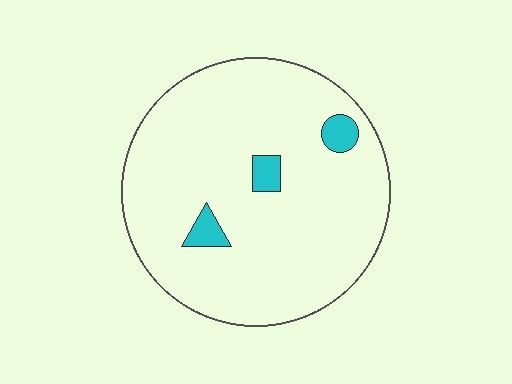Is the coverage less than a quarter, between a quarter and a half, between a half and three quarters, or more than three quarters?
Less than a quarter.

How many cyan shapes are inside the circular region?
3.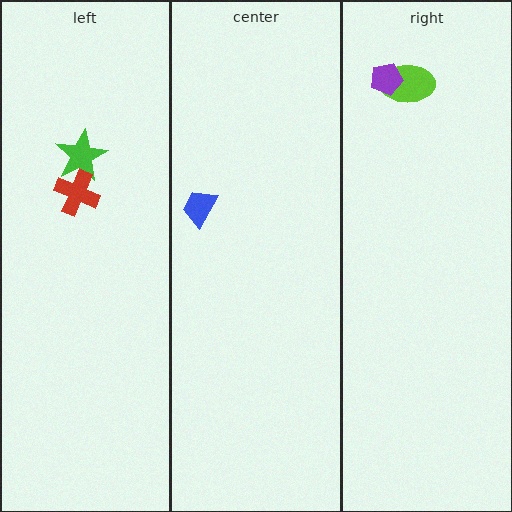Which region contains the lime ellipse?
The right region.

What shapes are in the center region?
The blue trapezoid.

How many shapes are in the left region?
2.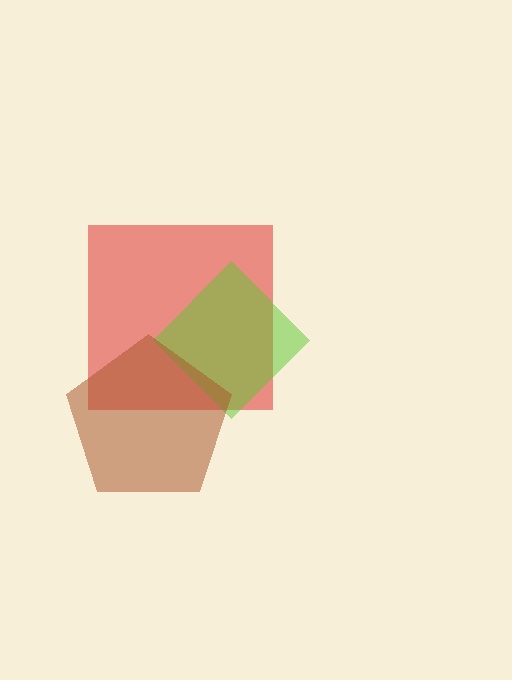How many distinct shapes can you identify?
There are 3 distinct shapes: a red square, a lime diamond, a brown pentagon.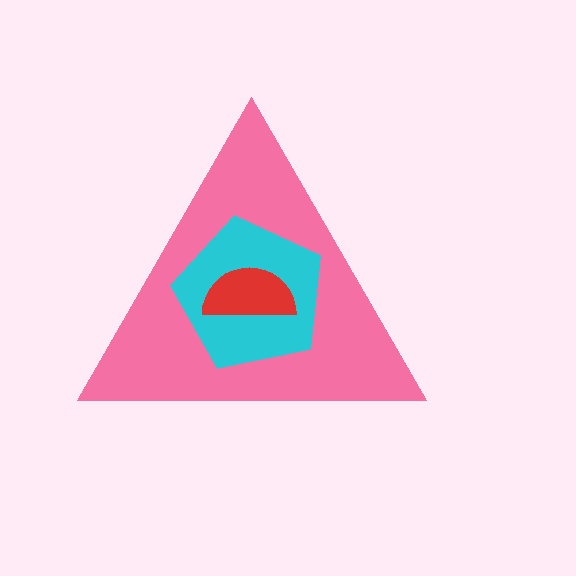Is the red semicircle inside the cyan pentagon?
Yes.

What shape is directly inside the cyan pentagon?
The red semicircle.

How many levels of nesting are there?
3.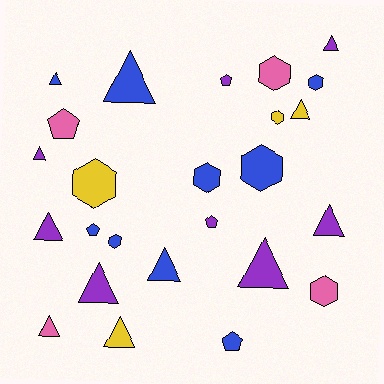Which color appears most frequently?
Blue, with 9 objects.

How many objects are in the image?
There are 25 objects.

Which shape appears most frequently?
Triangle, with 12 objects.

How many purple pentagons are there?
There are 2 purple pentagons.